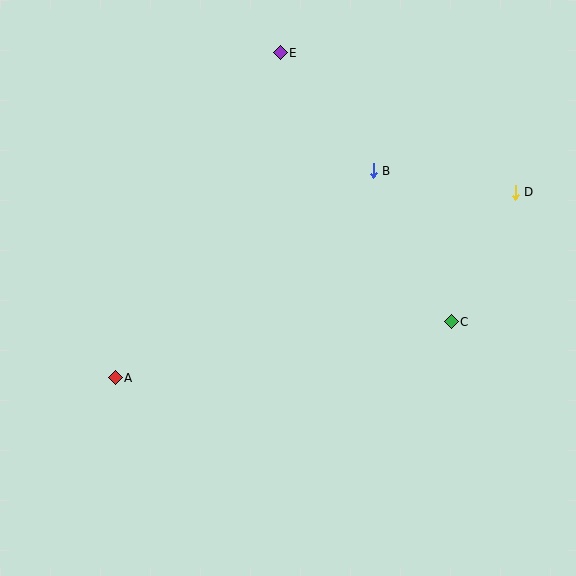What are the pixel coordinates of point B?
Point B is at (373, 171).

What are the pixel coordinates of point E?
Point E is at (280, 53).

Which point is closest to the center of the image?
Point B at (373, 171) is closest to the center.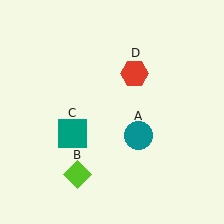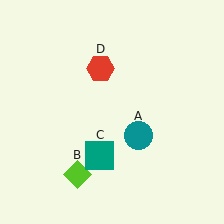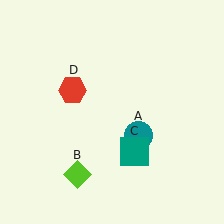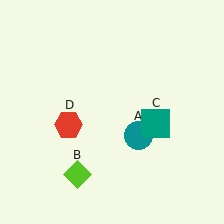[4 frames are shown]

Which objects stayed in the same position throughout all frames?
Teal circle (object A) and lime diamond (object B) remained stationary.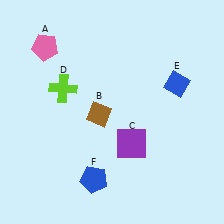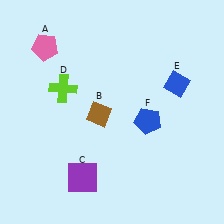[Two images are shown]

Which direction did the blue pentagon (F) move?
The blue pentagon (F) moved up.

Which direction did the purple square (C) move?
The purple square (C) moved left.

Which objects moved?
The objects that moved are: the purple square (C), the blue pentagon (F).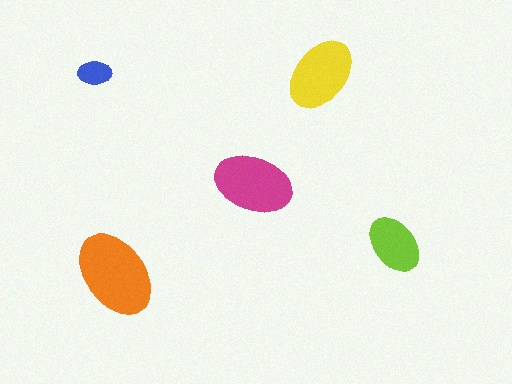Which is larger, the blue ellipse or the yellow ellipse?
The yellow one.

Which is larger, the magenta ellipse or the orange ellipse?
The orange one.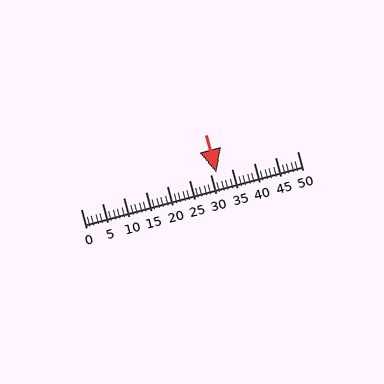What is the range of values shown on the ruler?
The ruler shows values from 0 to 50.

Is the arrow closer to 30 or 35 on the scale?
The arrow is closer to 30.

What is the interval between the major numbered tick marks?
The major tick marks are spaced 5 units apart.